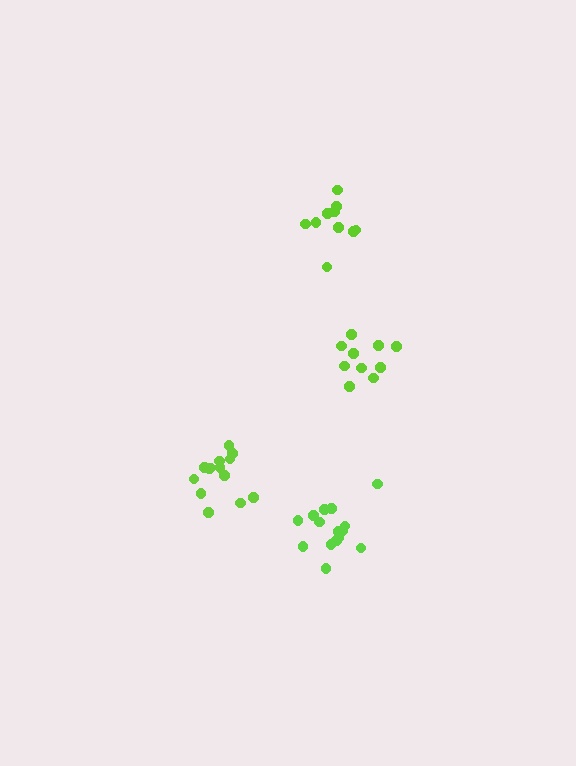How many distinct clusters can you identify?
There are 4 distinct clusters.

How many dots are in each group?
Group 1: 15 dots, Group 2: 15 dots, Group 3: 10 dots, Group 4: 10 dots (50 total).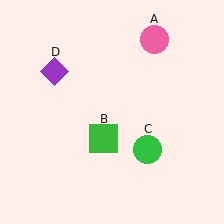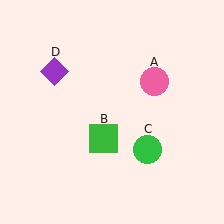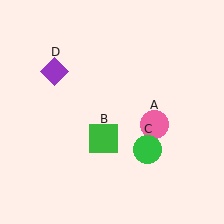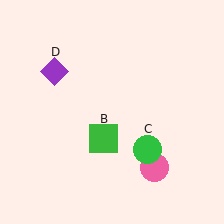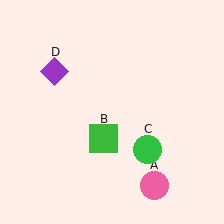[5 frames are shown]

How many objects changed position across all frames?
1 object changed position: pink circle (object A).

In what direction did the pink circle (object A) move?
The pink circle (object A) moved down.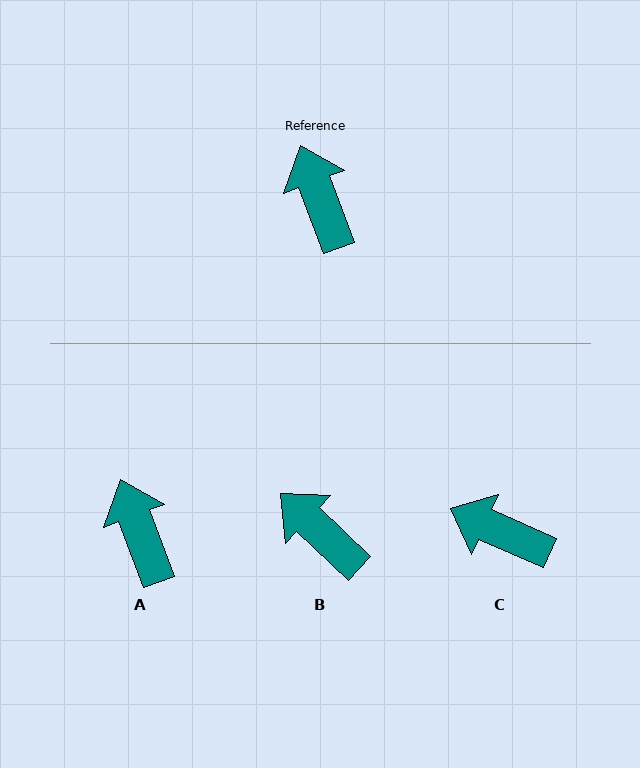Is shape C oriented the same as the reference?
No, it is off by about 46 degrees.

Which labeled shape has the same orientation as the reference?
A.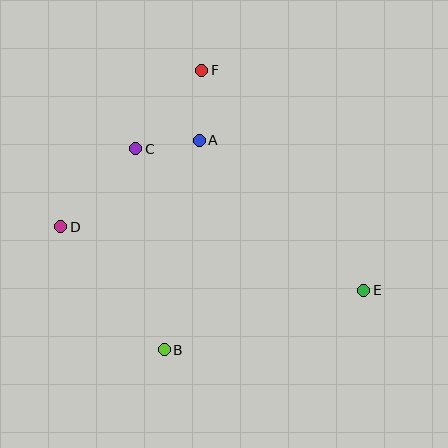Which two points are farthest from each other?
Points D and E are farthest from each other.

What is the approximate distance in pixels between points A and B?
The distance between A and B is approximately 212 pixels.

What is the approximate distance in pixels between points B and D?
The distance between B and D is approximately 161 pixels.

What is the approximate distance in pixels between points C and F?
The distance between C and F is approximately 103 pixels.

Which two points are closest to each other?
Points A and C are closest to each other.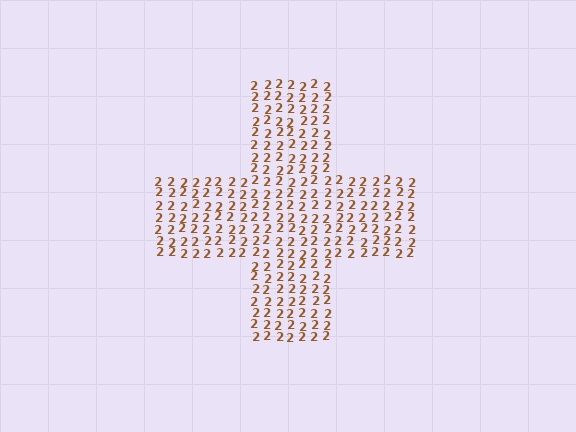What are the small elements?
The small elements are digit 2's.